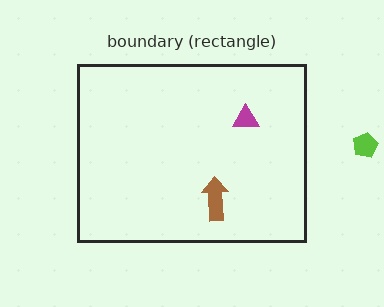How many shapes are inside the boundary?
2 inside, 1 outside.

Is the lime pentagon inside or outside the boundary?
Outside.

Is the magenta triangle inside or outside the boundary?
Inside.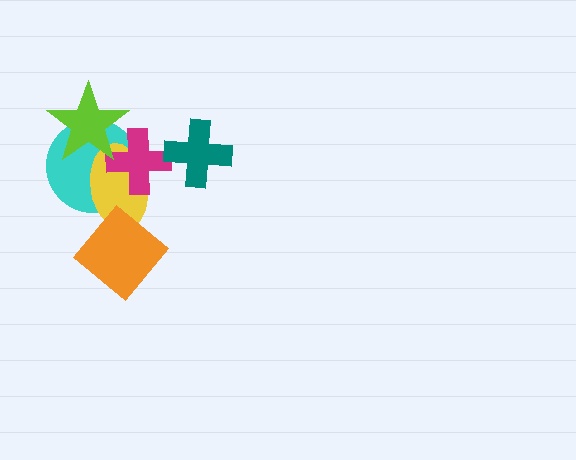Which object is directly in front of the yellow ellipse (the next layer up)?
The orange diamond is directly in front of the yellow ellipse.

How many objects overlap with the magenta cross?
4 objects overlap with the magenta cross.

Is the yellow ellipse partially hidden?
Yes, it is partially covered by another shape.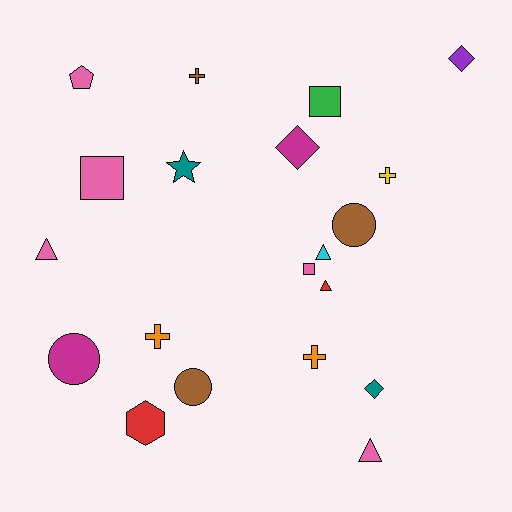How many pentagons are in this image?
There is 1 pentagon.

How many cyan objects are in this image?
There is 1 cyan object.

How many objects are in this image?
There are 20 objects.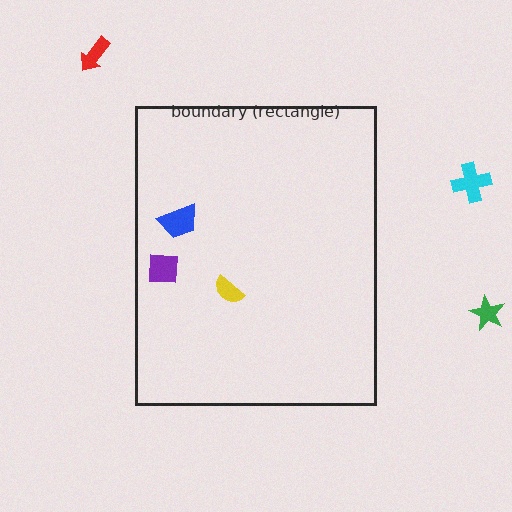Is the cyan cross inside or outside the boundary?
Outside.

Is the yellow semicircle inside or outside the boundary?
Inside.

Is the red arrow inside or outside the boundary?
Outside.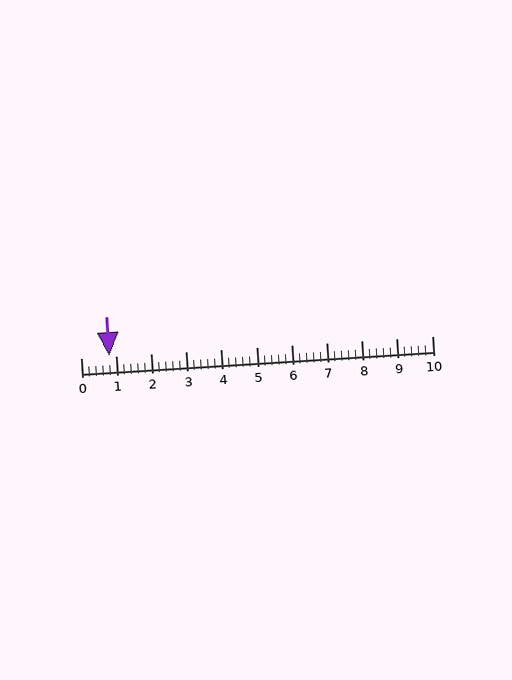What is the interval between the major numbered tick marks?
The major tick marks are spaced 1 units apart.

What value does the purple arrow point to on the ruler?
The purple arrow points to approximately 0.8.